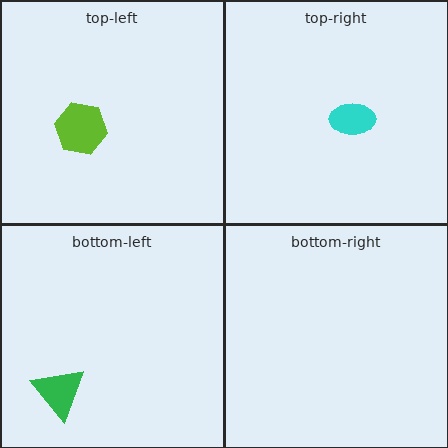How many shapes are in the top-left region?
1.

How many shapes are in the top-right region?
1.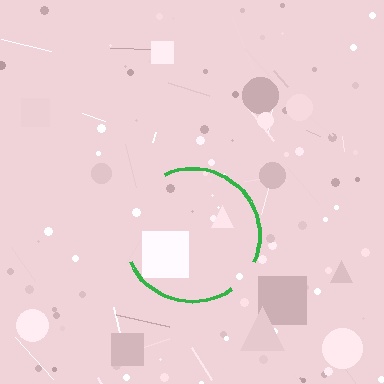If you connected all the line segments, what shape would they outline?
They would outline a circle.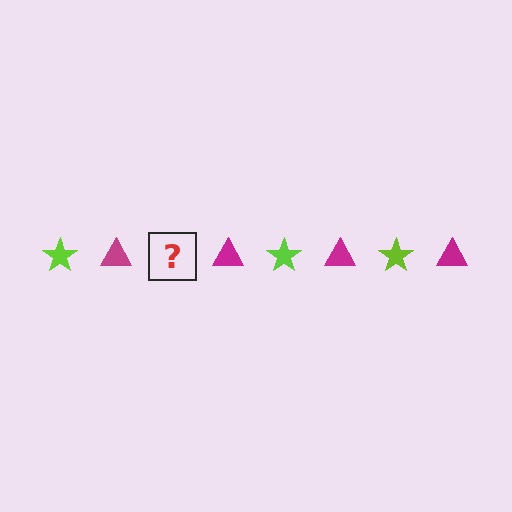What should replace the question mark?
The question mark should be replaced with a lime star.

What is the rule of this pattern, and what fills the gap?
The rule is that the pattern alternates between lime star and magenta triangle. The gap should be filled with a lime star.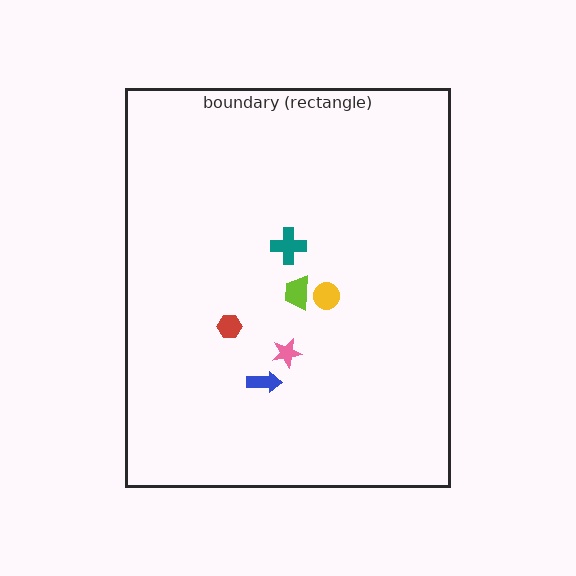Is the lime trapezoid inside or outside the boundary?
Inside.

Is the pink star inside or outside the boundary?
Inside.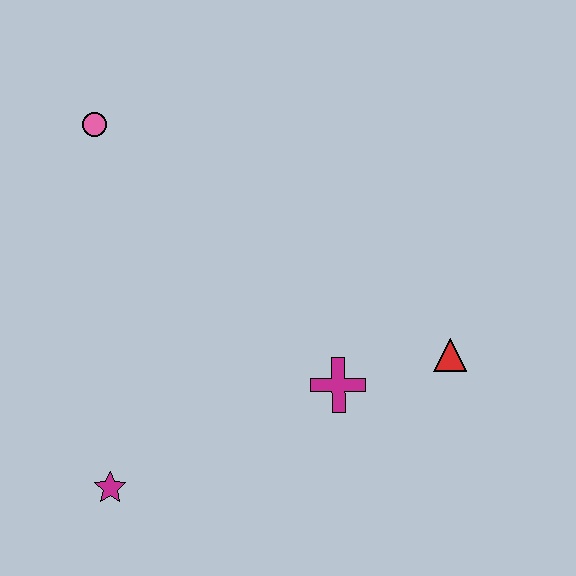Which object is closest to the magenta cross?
The red triangle is closest to the magenta cross.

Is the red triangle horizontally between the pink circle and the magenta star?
No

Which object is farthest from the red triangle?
The pink circle is farthest from the red triangle.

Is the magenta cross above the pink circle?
No